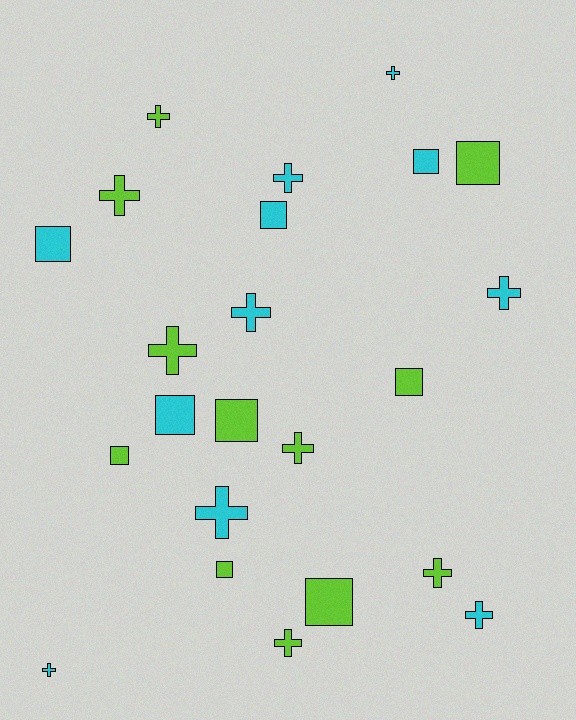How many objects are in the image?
There are 23 objects.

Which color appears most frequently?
Lime, with 12 objects.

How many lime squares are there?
There are 6 lime squares.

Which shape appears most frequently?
Cross, with 13 objects.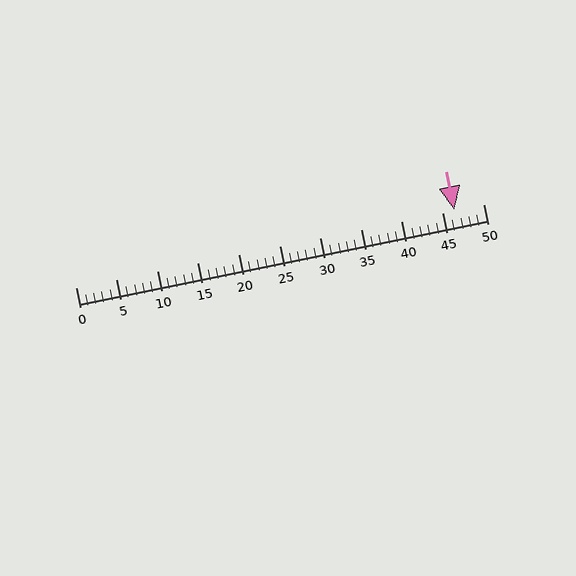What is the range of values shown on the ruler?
The ruler shows values from 0 to 50.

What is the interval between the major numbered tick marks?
The major tick marks are spaced 5 units apart.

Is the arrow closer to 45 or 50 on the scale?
The arrow is closer to 45.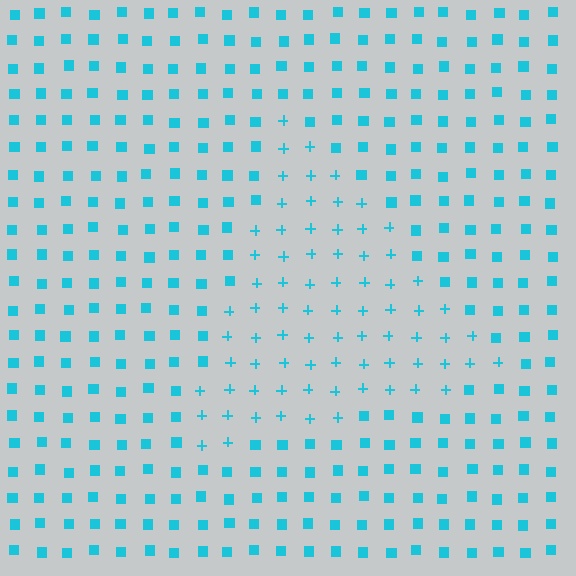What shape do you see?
I see a triangle.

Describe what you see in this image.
The image is filled with small cyan elements arranged in a uniform grid. A triangle-shaped region contains plus signs, while the surrounding area contains squares. The boundary is defined purely by the change in element shape.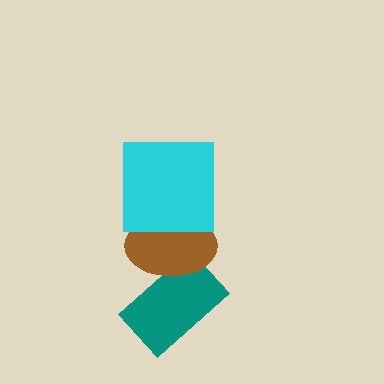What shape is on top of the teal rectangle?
The brown ellipse is on top of the teal rectangle.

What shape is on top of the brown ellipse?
The cyan square is on top of the brown ellipse.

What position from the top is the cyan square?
The cyan square is 1st from the top.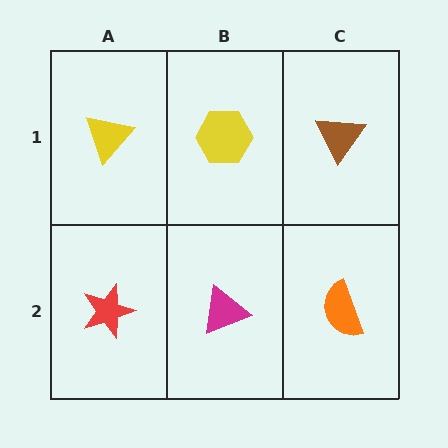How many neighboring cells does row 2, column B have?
3.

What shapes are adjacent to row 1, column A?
A red star (row 2, column A), a yellow hexagon (row 1, column B).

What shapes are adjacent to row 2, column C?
A brown triangle (row 1, column C), a magenta triangle (row 2, column B).